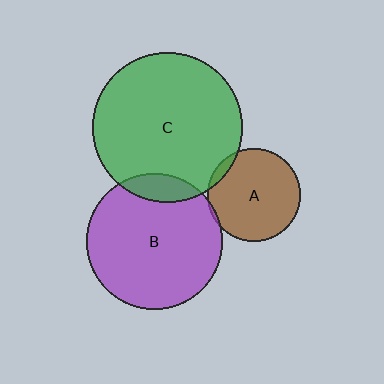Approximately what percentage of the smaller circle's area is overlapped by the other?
Approximately 10%.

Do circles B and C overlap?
Yes.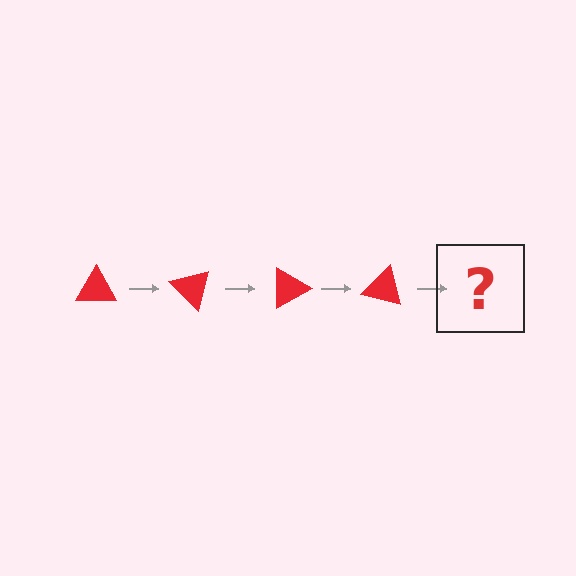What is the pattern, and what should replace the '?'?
The pattern is that the triangle rotates 45 degrees each step. The '?' should be a red triangle rotated 180 degrees.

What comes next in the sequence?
The next element should be a red triangle rotated 180 degrees.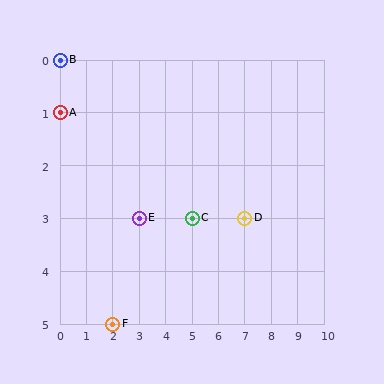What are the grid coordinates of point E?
Point E is at grid coordinates (3, 3).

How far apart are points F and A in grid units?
Points F and A are 2 columns and 4 rows apart (about 4.5 grid units diagonally).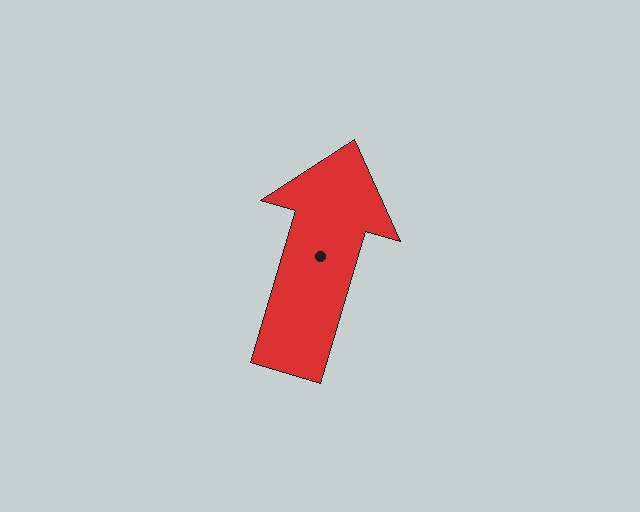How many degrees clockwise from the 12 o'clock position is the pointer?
Approximately 16 degrees.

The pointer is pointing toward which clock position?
Roughly 1 o'clock.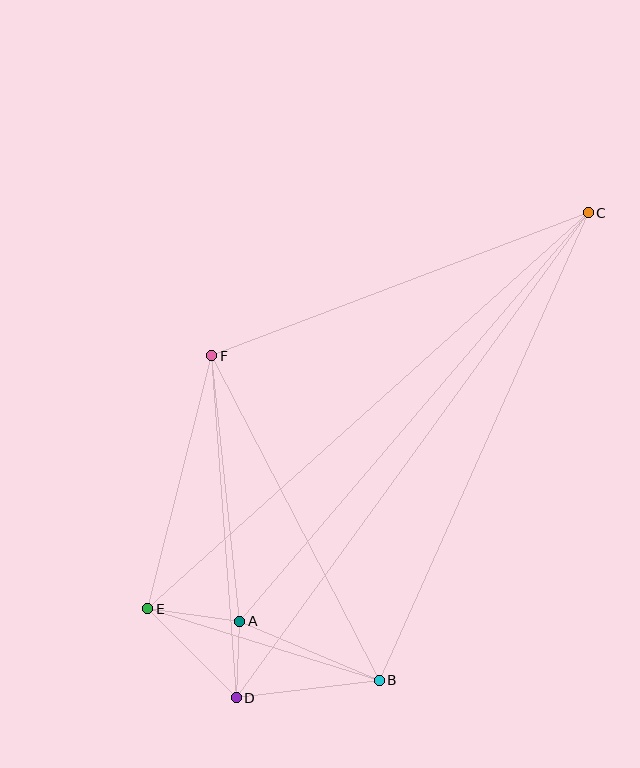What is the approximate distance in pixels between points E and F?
The distance between E and F is approximately 261 pixels.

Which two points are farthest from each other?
Points C and D are farthest from each other.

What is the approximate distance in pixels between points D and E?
The distance between D and E is approximately 125 pixels.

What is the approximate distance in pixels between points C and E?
The distance between C and E is approximately 592 pixels.